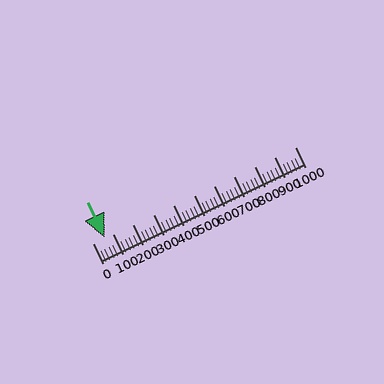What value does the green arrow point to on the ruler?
The green arrow points to approximately 60.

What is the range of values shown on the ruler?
The ruler shows values from 0 to 1000.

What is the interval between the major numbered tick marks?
The major tick marks are spaced 100 units apart.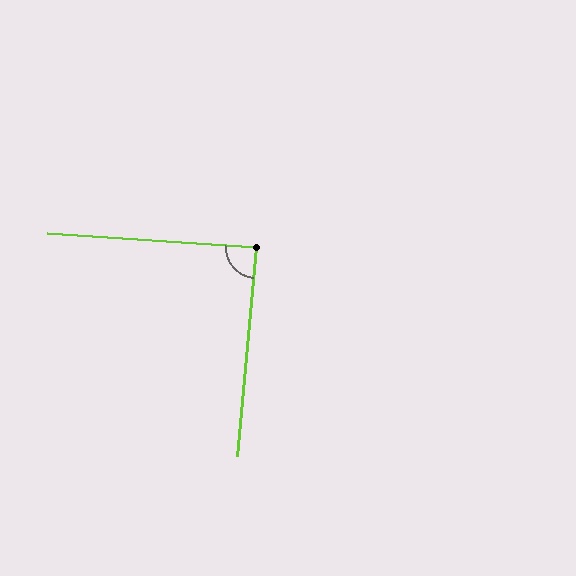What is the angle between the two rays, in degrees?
Approximately 88 degrees.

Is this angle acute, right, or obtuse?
It is approximately a right angle.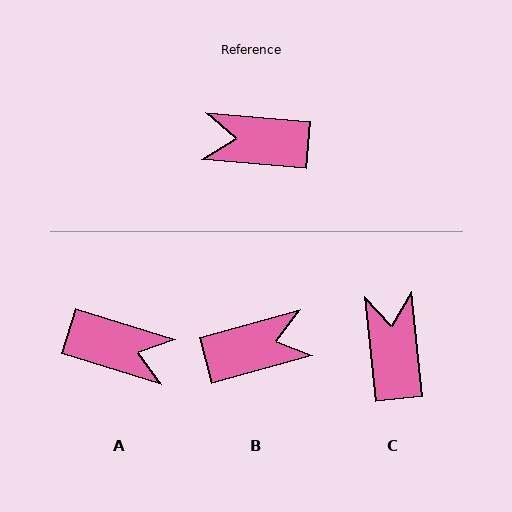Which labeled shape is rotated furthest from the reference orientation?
A, about 168 degrees away.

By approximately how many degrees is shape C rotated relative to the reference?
Approximately 79 degrees clockwise.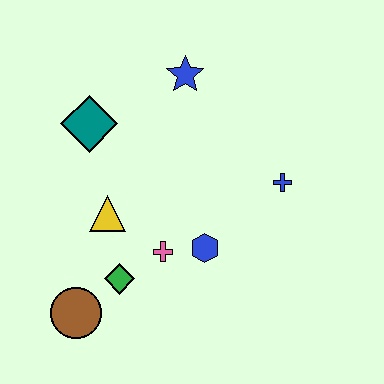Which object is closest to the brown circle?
The green diamond is closest to the brown circle.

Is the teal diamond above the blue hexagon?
Yes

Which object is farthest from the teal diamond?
The blue cross is farthest from the teal diamond.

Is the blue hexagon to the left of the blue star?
No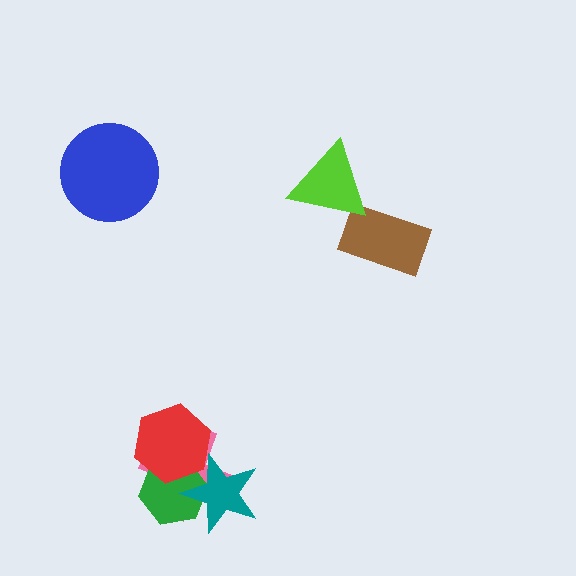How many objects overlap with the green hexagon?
3 objects overlap with the green hexagon.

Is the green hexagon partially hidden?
Yes, it is partially covered by another shape.